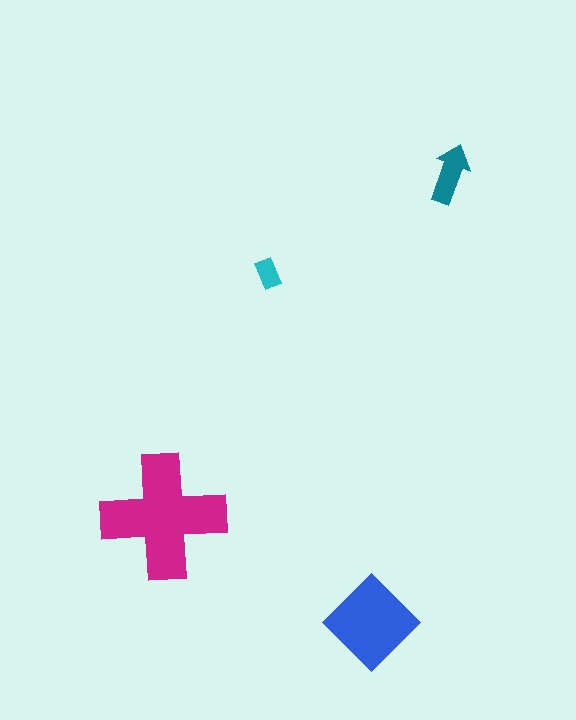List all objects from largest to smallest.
The magenta cross, the blue diamond, the teal arrow, the cyan rectangle.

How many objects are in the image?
There are 4 objects in the image.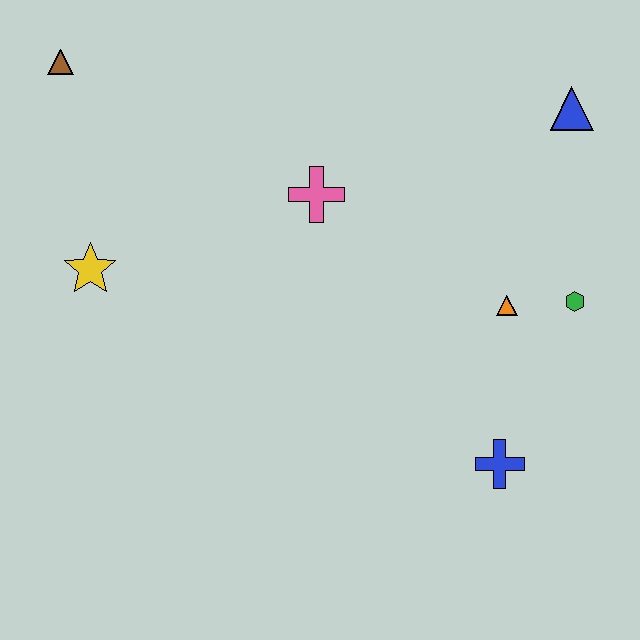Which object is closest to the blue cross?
The orange triangle is closest to the blue cross.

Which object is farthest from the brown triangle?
The blue cross is farthest from the brown triangle.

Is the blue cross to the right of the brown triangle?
Yes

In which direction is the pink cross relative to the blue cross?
The pink cross is above the blue cross.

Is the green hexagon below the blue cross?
No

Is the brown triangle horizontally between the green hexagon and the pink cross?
No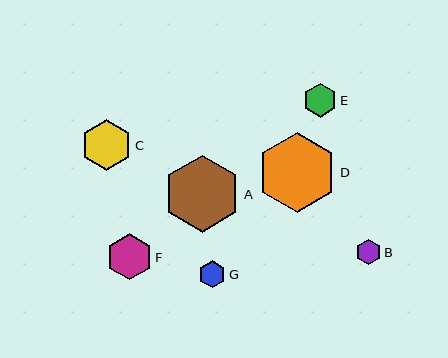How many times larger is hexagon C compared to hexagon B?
Hexagon C is approximately 2.0 times the size of hexagon B.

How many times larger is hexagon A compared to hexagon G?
Hexagon A is approximately 2.8 times the size of hexagon G.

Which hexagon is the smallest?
Hexagon B is the smallest with a size of approximately 26 pixels.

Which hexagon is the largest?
Hexagon D is the largest with a size of approximately 80 pixels.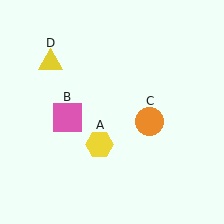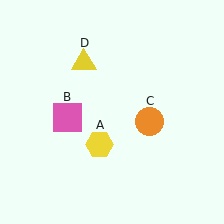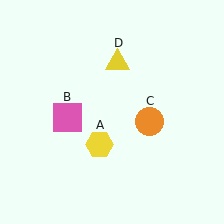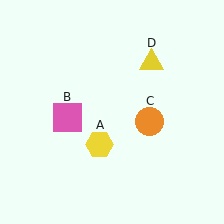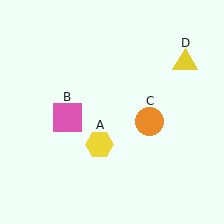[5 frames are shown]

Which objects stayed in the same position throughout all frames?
Yellow hexagon (object A) and pink square (object B) and orange circle (object C) remained stationary.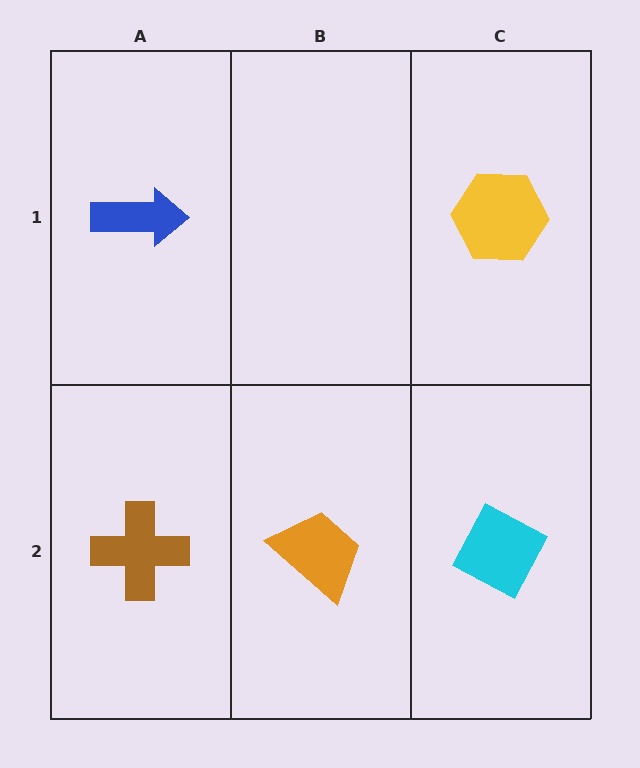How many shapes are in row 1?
2 shapes.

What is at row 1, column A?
A blue arrow.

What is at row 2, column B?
An orange trapezoid.